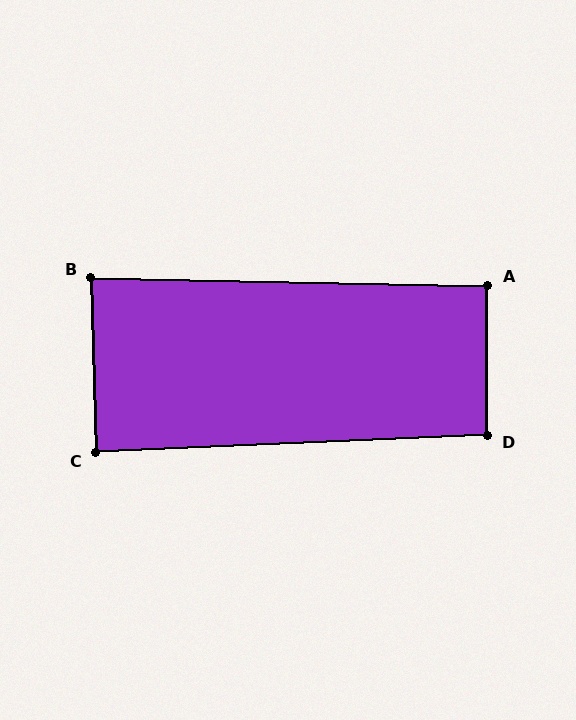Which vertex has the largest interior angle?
D, at approximately 93 degrees.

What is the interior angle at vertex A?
Approximately 91 degrees (approximately right).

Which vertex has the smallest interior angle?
B, at approximately 87 degrees.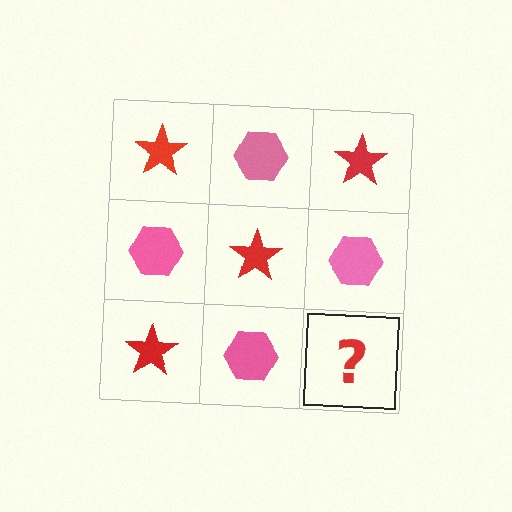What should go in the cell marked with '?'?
The missing cell should contain a red star.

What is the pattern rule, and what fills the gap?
The rule is that it alternates red star and pink hexagon in a checkerboard pattern. The gap should be filled with a red star.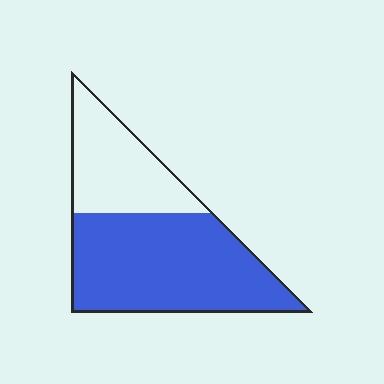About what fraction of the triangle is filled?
About two thirds (2/3).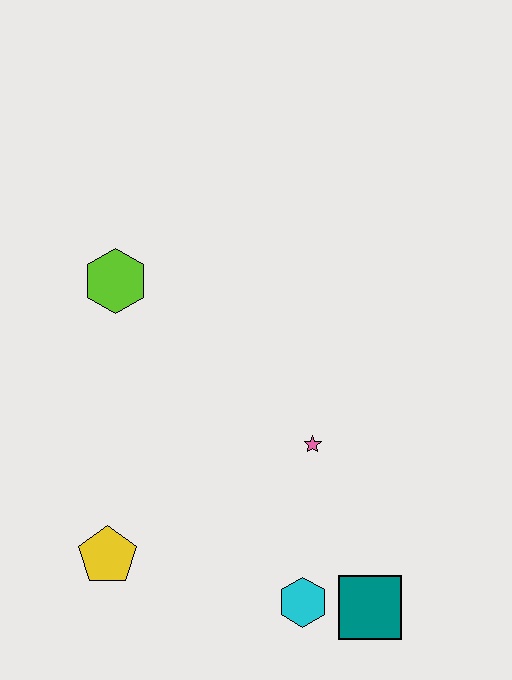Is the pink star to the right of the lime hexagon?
Yes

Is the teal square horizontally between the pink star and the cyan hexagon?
No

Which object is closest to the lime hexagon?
The pink star is closest to the lime hexagon.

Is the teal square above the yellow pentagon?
No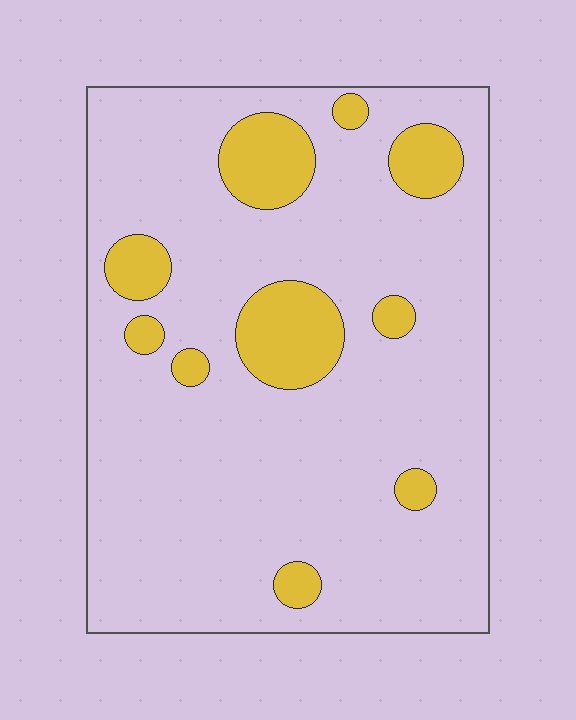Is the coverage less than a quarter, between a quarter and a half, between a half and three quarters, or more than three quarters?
Less than a quarter.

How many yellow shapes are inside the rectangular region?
10.